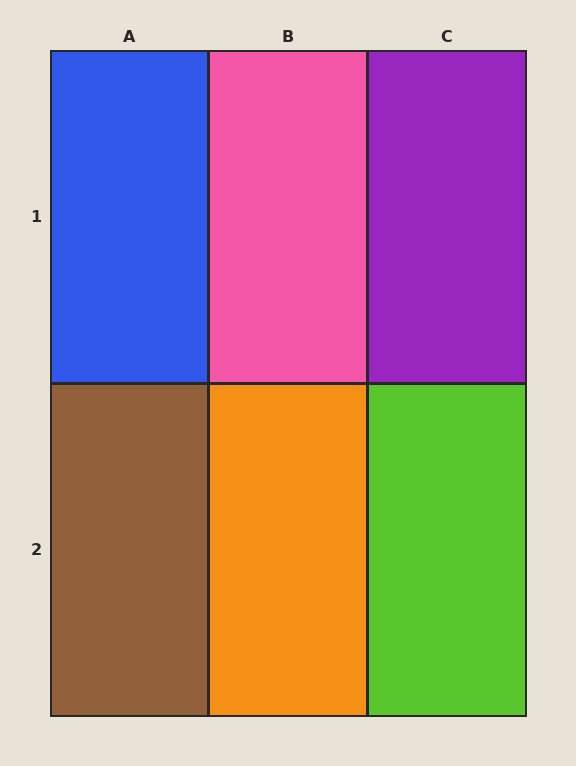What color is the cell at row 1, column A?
Blue.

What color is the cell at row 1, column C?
Purple.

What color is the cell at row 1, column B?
Pink.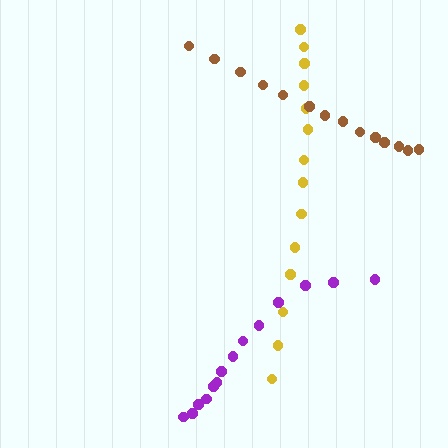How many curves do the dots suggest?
There are 3 distinct paths.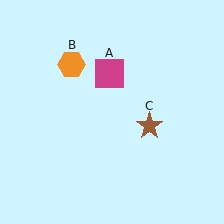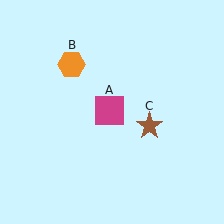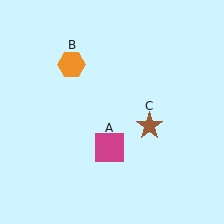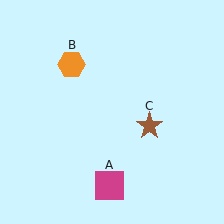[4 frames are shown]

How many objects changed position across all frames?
1 object changed position: magenta square (object A).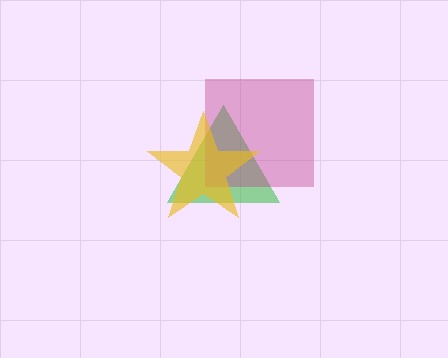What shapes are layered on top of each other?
The layered shapes are: a green triangle, a magenta square, a yellow star.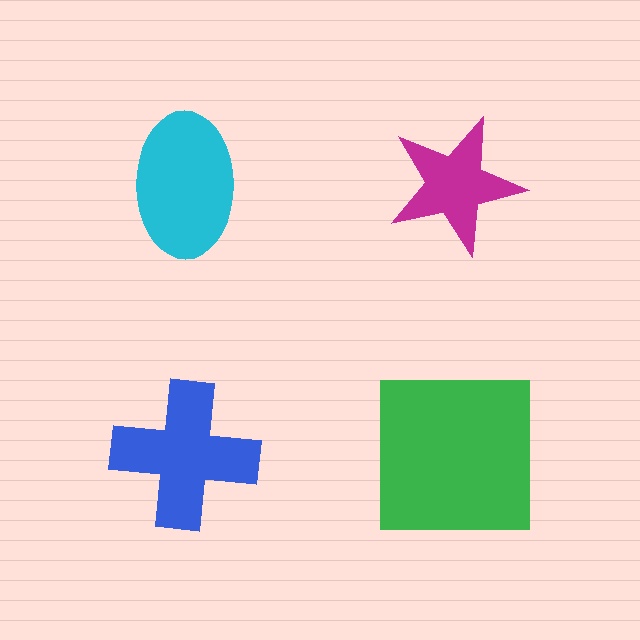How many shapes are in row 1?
2 shapes.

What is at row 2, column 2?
A green square.